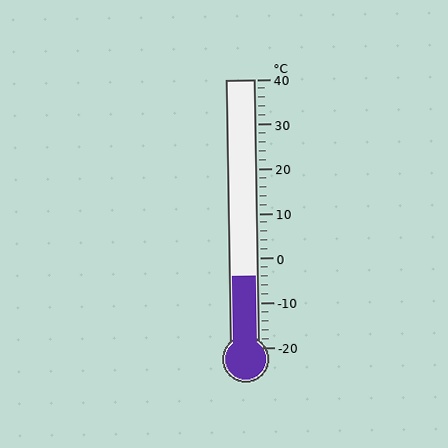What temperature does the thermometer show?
The thermometer shows approximately -4°C.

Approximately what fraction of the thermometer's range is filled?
The thermometer is filled to approximately 25% of its range.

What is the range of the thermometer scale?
The thermometer scale ranges from -20°C to 40°C.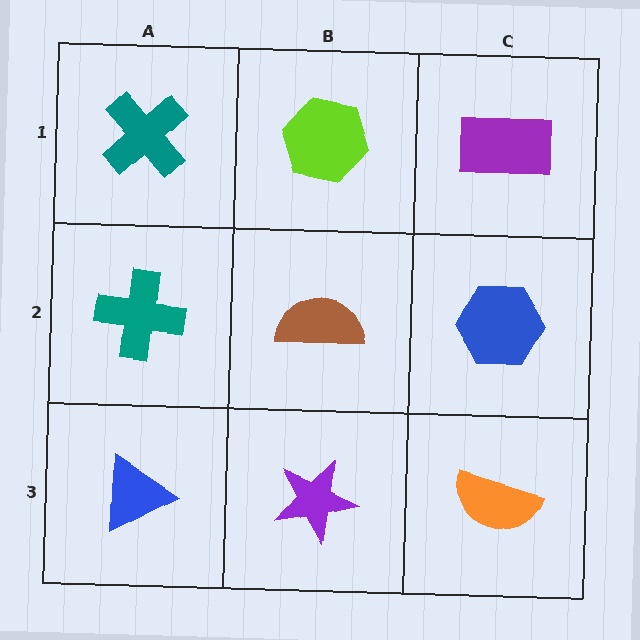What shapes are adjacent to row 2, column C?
A purple rectangle (row 1, column C), an orange semicircle (row 3, column C), a brown semicircle (row 2, column B).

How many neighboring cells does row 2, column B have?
4.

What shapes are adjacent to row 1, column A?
A teal cross (row 2, column A), a lime hexagon (row 1, column B).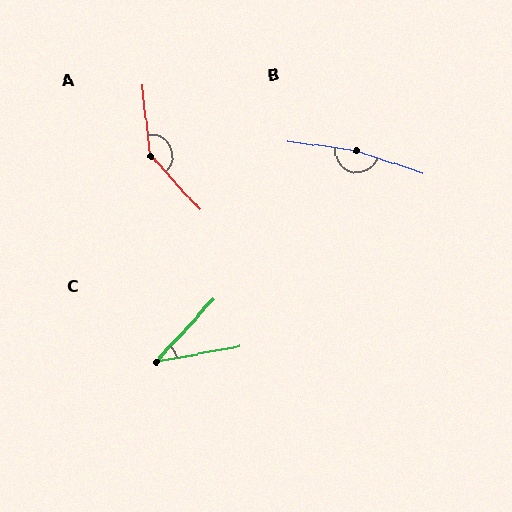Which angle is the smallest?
C, at approximately 37 degrees.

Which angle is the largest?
B, at approximately 169 degrees.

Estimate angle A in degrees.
Approximately 144 degrees.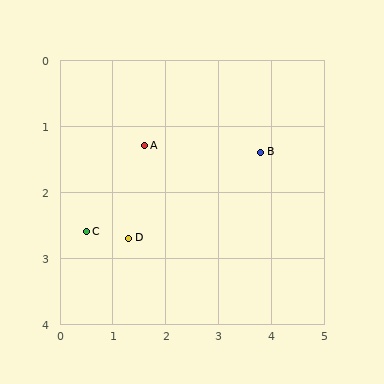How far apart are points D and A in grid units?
Points D and A are about 1.4 grid units apart.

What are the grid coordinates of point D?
Point D is at approximately (1.3, 2.7).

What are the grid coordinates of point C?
Point C is at approximately (0.5, 2.6).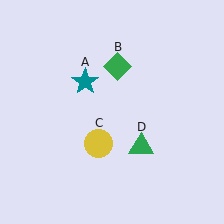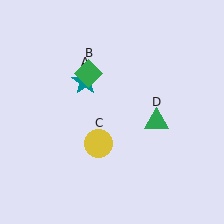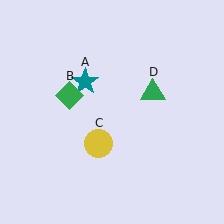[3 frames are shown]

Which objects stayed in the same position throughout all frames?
Teal star (object A) and yellow circle (object C) remained stationary.